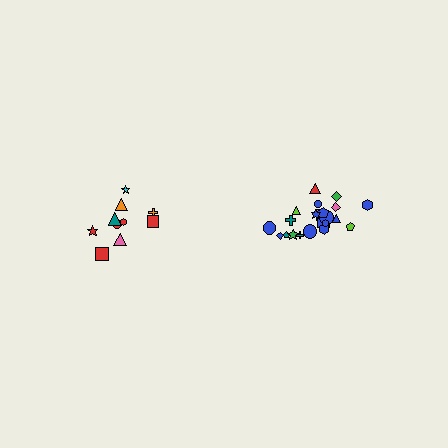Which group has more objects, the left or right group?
The right group.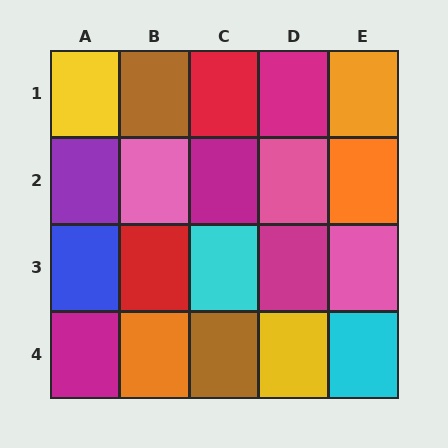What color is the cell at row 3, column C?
Cyan.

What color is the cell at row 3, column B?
Red.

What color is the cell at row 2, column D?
Pink.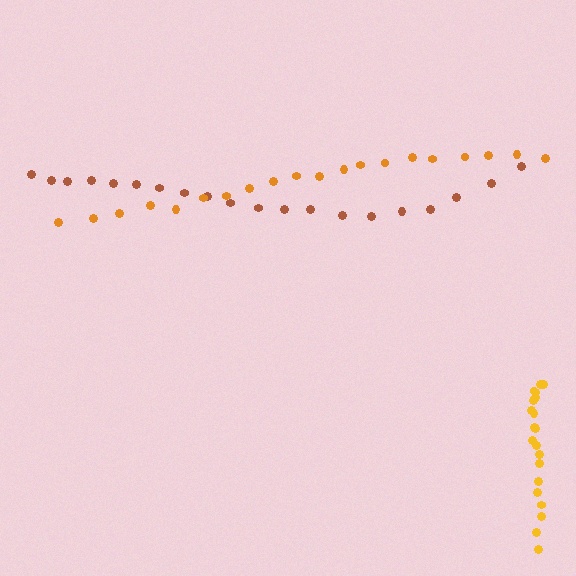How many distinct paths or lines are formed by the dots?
There are 3 distinct paths.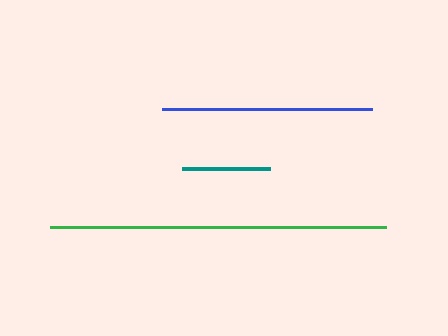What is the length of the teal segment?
The teal segment is approximately 89 pixels long.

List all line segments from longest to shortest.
From longest to shortest: green, blue, teal.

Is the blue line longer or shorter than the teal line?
The blue line is longer than the teal line.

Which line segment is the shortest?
The teal line is the shortest at approximately 89 pixels.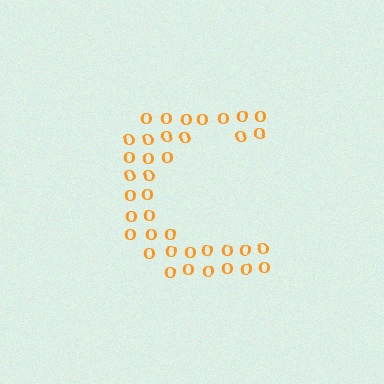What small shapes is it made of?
It is made of small letter O's.